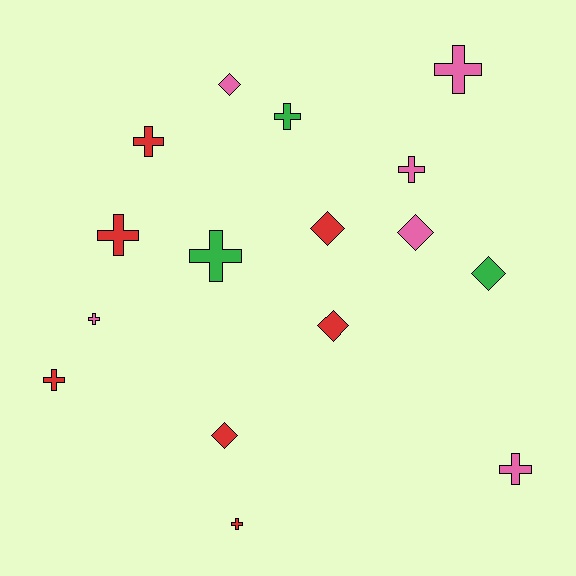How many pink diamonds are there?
There are 2 pink diamonds.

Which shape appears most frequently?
Cross, with 10 objects.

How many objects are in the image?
There are 16 objects.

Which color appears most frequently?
Red, with 7 objects.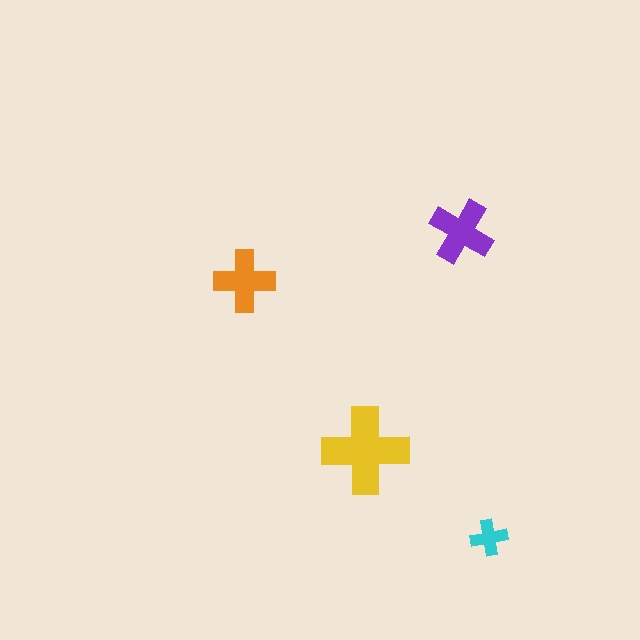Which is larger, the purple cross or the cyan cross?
The purple one.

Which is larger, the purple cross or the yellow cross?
The yellow one.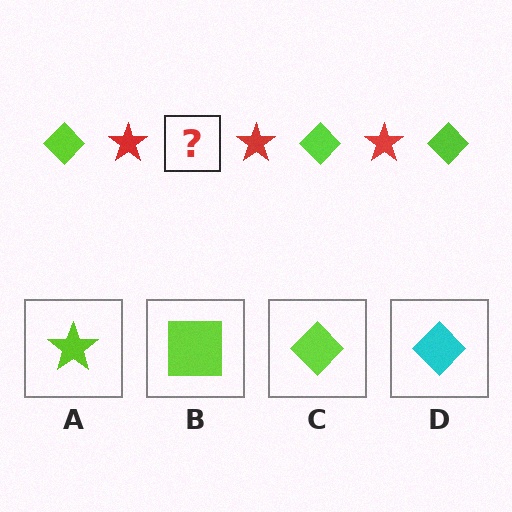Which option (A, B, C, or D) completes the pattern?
C.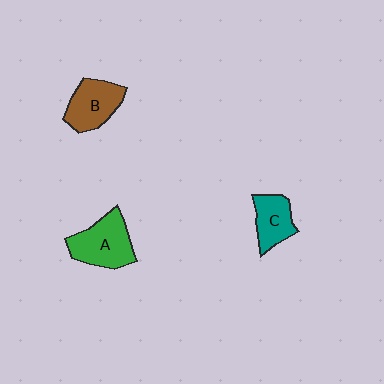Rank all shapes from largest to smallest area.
From largest to smallest: A (green), B (brown), C (teal).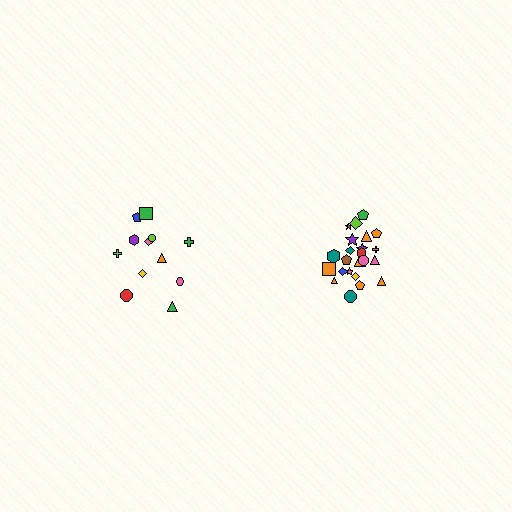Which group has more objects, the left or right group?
The right group.